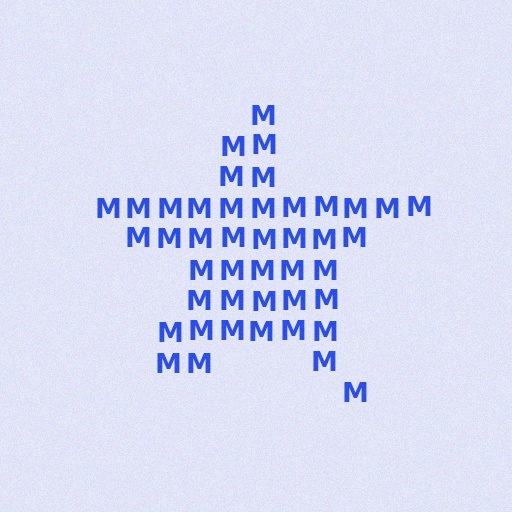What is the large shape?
The large shape is a star.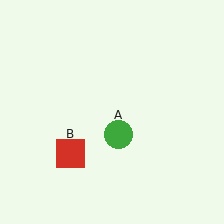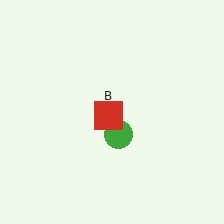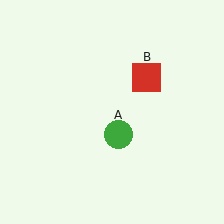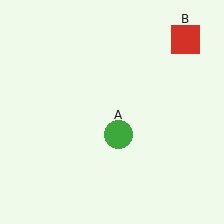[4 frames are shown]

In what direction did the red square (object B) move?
The red square (object B) moved up and to the right.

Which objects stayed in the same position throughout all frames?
Green circle (object A) remained stationary.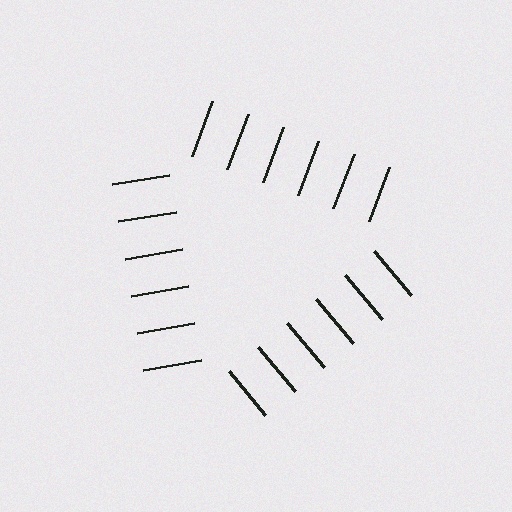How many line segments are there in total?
18 — 6 along each of the 3 edges.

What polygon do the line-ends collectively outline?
An illusory triangle — the line segments terminate on its edges but no continuous stroke is drawn.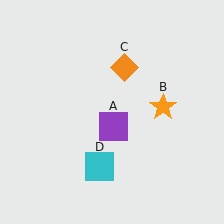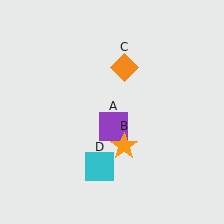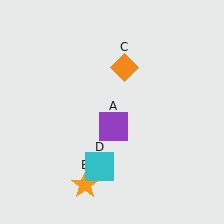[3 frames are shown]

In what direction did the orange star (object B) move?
The orange star (object B) moved down and to the left.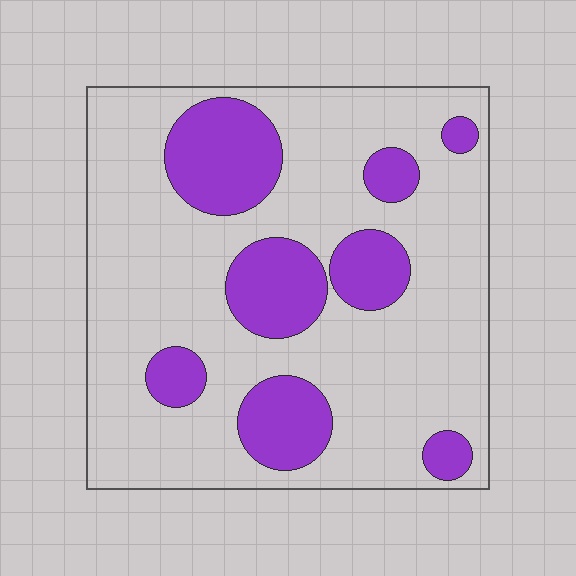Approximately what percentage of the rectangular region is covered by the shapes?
Approximately 25%.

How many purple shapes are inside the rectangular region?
8.